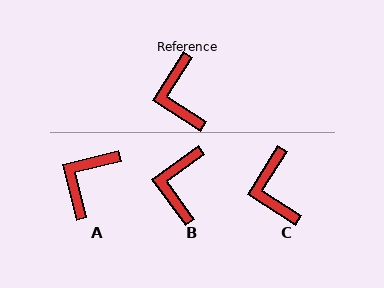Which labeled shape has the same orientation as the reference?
C.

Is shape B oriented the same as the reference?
No, it is off by about 21 degrees.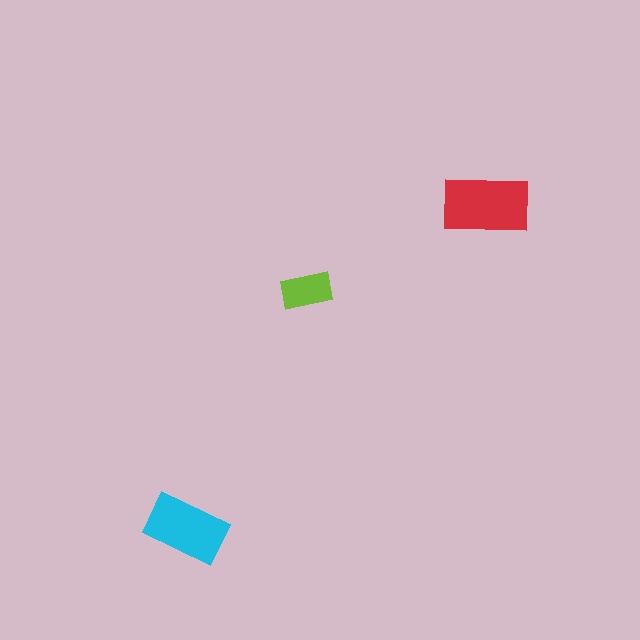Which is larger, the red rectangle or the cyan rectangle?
The red one.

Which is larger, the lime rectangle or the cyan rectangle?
The cyan one.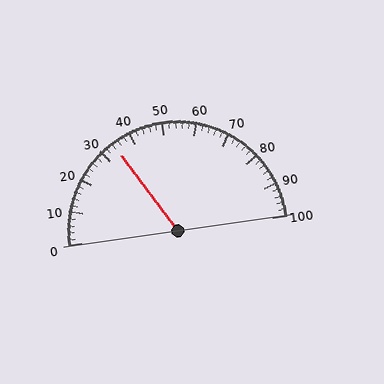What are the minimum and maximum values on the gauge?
The gauge ranges from 0 to 100.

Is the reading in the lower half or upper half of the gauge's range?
The reading is in the lower half of the range (0 to 100).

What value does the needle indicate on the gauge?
The needle indicates approximately 34.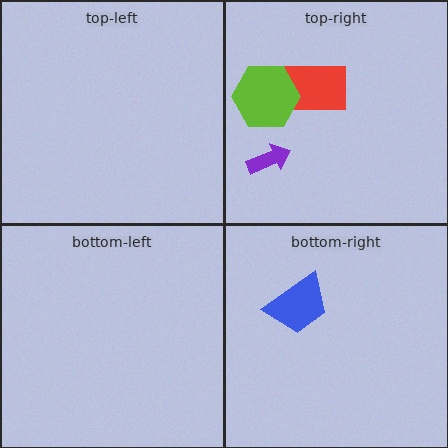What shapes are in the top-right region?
The purple arrow, the red rectangle, the lime hexagon.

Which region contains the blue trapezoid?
The bottom-right region.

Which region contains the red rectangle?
The top-right region.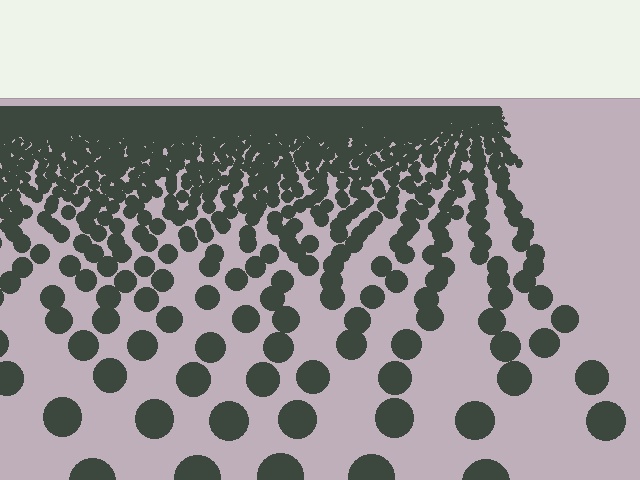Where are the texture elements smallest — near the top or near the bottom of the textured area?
Near the top.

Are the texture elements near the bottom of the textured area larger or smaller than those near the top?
Larger. Near the bottom, elements are closer to the viewer and appear at a bigger on-screen size.